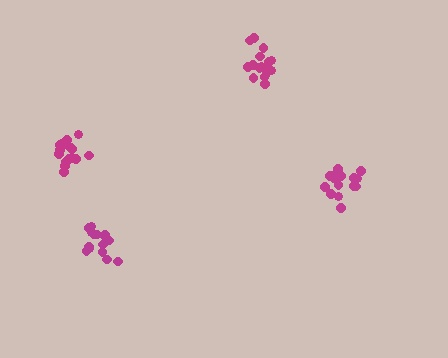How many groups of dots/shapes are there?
There are 4 groups.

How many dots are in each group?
Group 1: 16 dots, Group 2: 15 dots, Group 3: 15 dots, Group 4: 17 dots (63 total).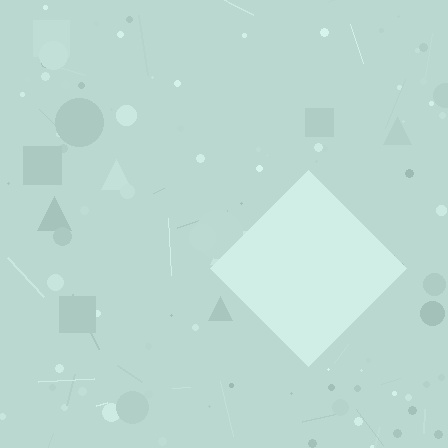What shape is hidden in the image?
A diamond is hidden in the image.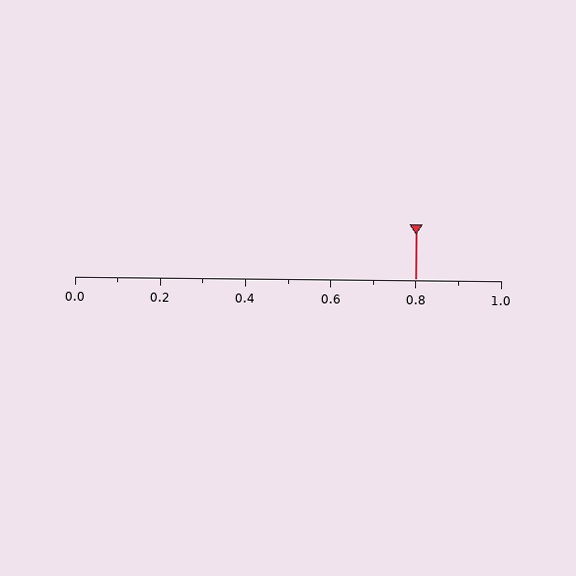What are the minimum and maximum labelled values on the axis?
The axis runs from 0.0 to 1.0.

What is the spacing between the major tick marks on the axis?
The major ticks are spaced 0.2 apart.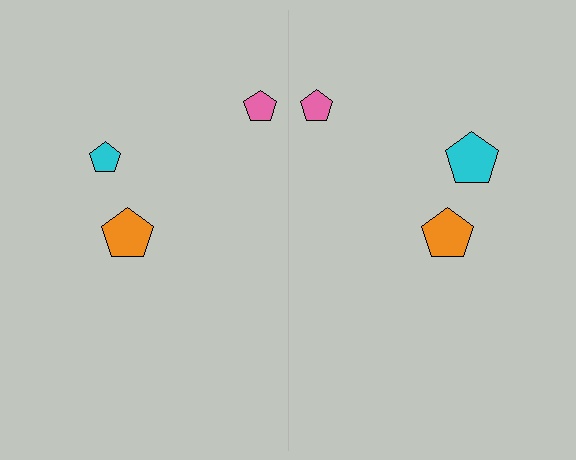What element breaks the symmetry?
The cyan pentagon on the right side has a different size than its mirror counterpart.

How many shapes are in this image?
There are 6 shapes in this image.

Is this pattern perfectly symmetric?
No, the pattern is not perfectly symmetric. The cyan pentagon on the right side has a different size than its mirror counterpart.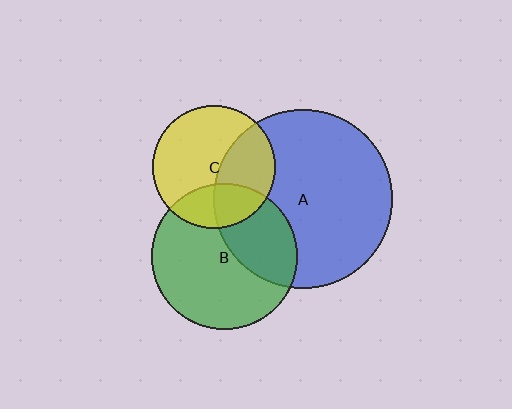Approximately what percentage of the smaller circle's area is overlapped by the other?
Approximately 35%.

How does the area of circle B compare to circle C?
Approximately 1.4 times.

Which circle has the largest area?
Circle A (blue).